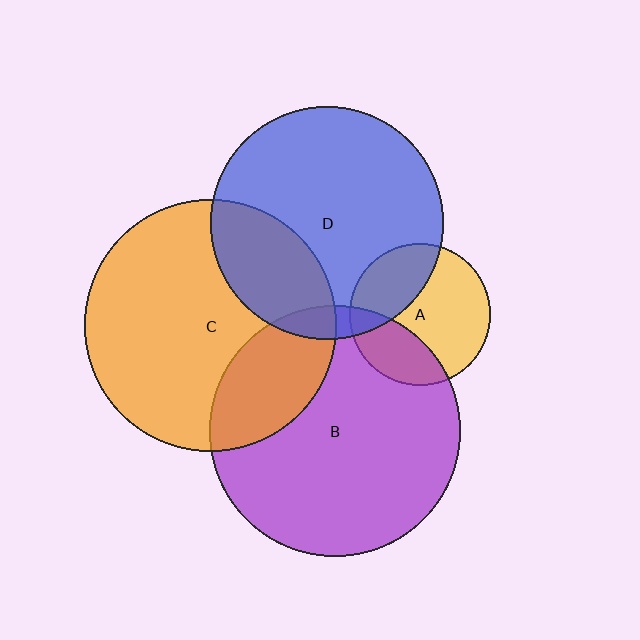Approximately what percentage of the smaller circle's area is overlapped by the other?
Approximately 25%.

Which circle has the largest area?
Circle C (orange).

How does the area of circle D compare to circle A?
Approximately 2.7 times.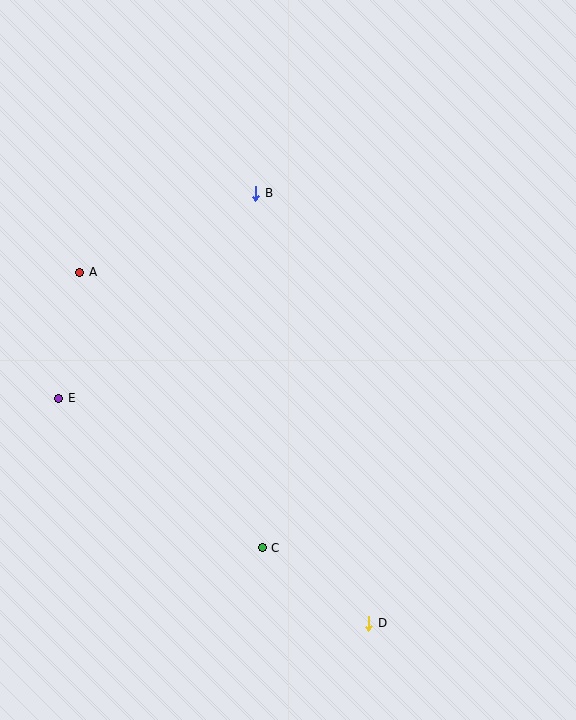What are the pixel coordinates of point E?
Point E is at (59, 398).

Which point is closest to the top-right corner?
Point B is closest to the top-right corner.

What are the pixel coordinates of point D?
Point D is at (369, 623).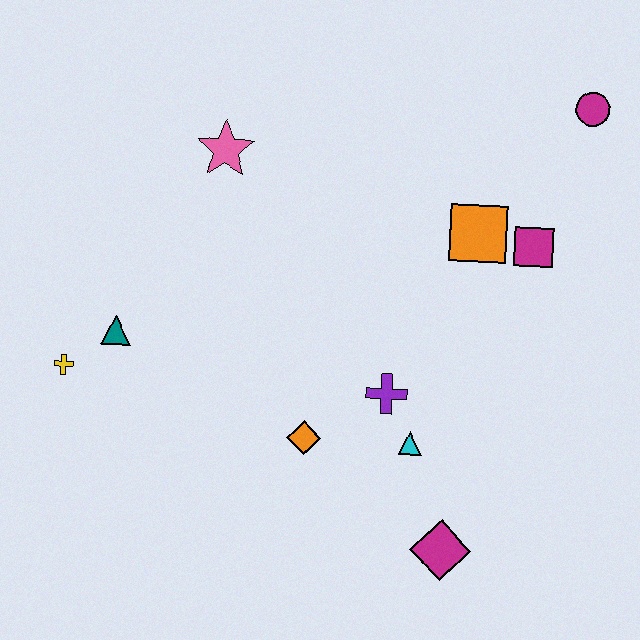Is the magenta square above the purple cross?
Yes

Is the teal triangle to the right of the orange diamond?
No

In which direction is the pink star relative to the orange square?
The pink star is to the left of the orange square.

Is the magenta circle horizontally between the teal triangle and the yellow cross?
No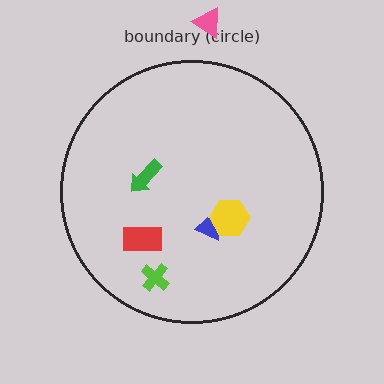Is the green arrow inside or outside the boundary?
Inside.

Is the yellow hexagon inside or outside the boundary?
Inside.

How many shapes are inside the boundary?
5 inside, 1 outside.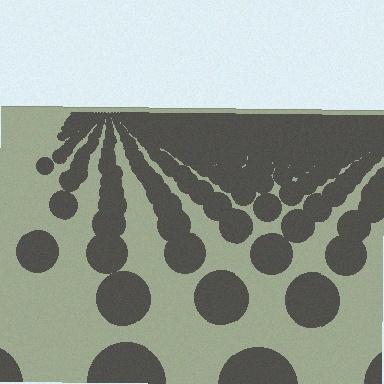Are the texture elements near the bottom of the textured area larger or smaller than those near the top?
Larger. Near the bottom, elements are closer to the viewer and appear at a bigger on-screen size.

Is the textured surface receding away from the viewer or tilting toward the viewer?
The surface is receding away from the viewer. Texture elements get smaller and denser toward the top.